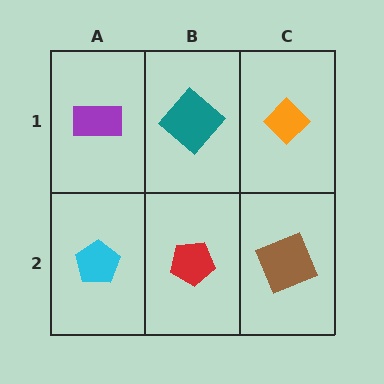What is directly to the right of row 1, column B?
An orange diamond.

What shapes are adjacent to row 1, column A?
A cyan pentagon (row 2, column A), a teal diamond (row 1, column B).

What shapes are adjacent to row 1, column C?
A brown square (row 2, column C), a teal diamond (row 1, column B).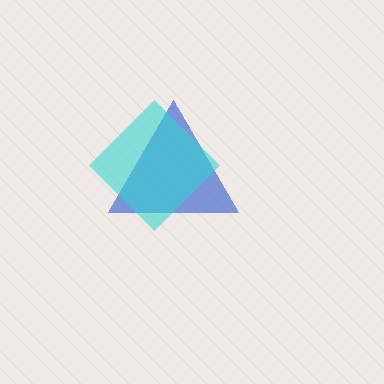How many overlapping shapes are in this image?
There are 2 overlapping shapes in the image.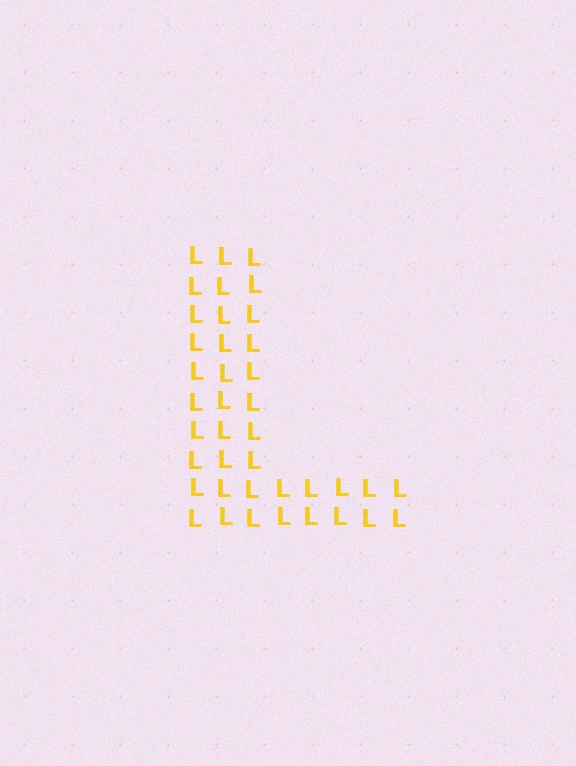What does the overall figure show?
The overall figure shows the letter L.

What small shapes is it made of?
It is made of small letter L's.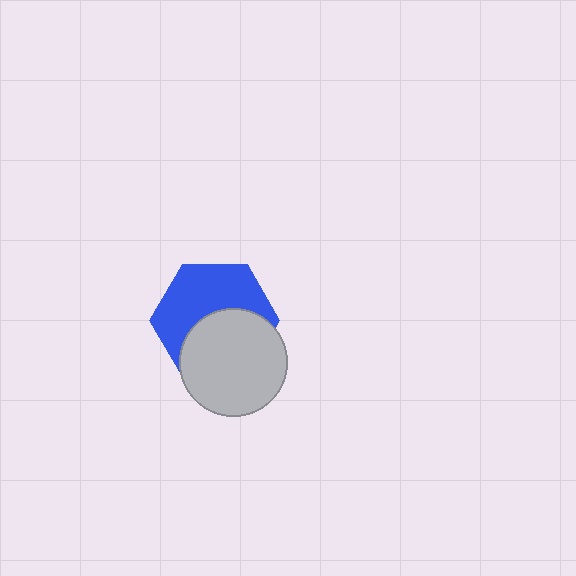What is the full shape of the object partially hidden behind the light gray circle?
The partially hidden object is a blue hexagon.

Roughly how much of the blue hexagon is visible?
About half of it is visible (roughly 54%).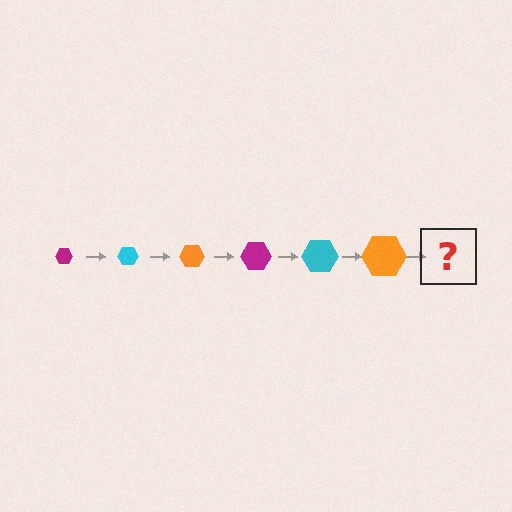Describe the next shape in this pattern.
It should be a magenta hexagon, larger than the previous one.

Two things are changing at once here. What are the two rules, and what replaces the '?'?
The two rules are that the hexagon grows larger each step and the color cycles through magenta, cyan, and orange. The '?' should be a magenta hexagon, larger than the previous one.